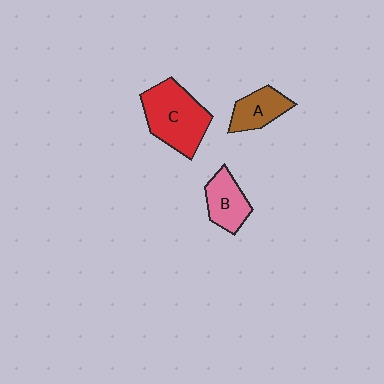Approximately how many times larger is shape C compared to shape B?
Approximately 1.7 times.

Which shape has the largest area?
Shape C (red).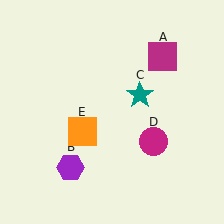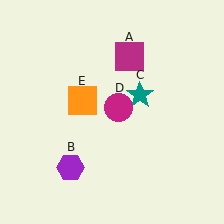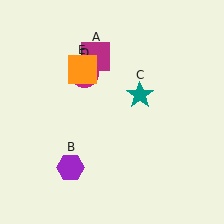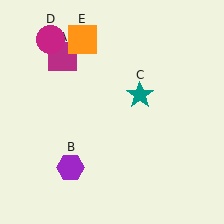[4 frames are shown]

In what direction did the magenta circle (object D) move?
The magenta circle (object D) moved up and to the left.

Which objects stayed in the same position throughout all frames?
Purple hexagon (object B) and teal star (object C) remained stationary.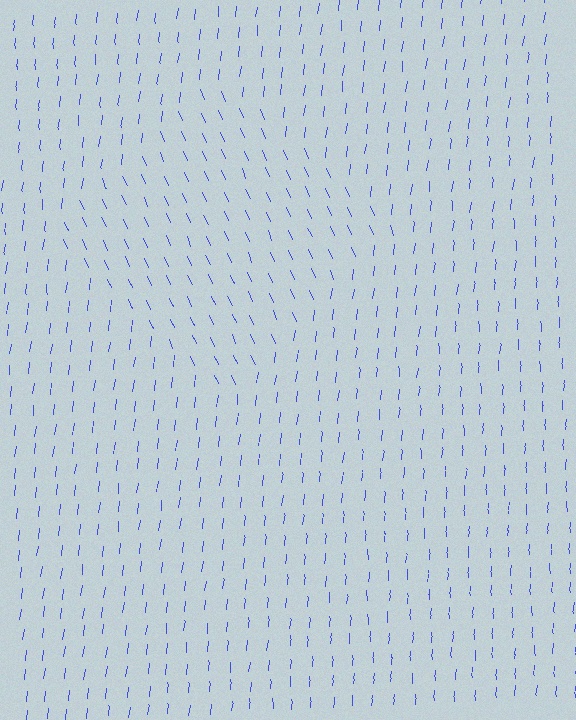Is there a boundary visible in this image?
Yes, there is a texture boundary formed by a change in line orientation.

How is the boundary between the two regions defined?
The boundary is defined purely by a change in line orientation (approximately 31 degrees difference). All lines are the same color and thickness.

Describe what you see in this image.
The image is filled with small blue line segments. A diamond region in the image has lines oriented differently from the surrounding lines, creating a visible texture boundary.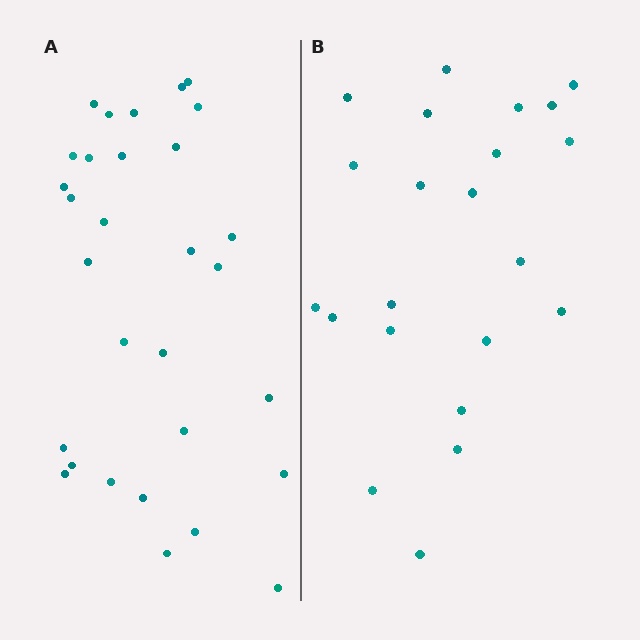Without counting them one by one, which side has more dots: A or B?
Region A (the left region) has more dots.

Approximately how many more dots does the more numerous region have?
Region A has roughly 8 or so more dots than region B.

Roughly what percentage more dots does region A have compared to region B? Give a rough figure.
About 35% more.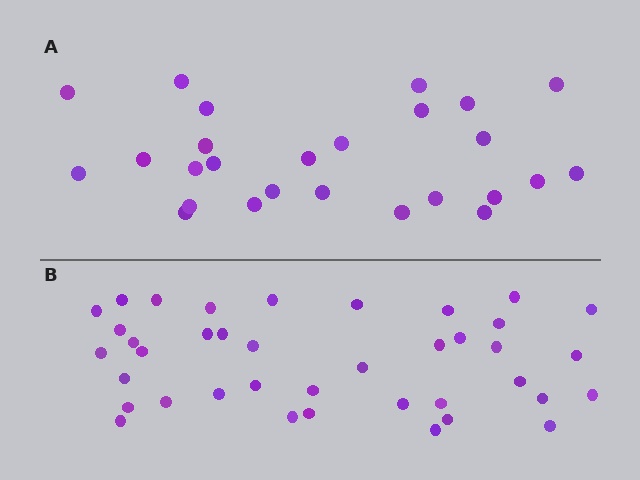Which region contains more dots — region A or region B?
Region B (the bottom region) has more dots.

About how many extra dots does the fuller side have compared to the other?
Region B has approximately 15 more dots than region A.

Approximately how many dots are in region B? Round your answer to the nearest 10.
About 40 dots. (The exact count is 39, which rounds to 40.)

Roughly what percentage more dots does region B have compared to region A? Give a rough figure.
About 50% more.